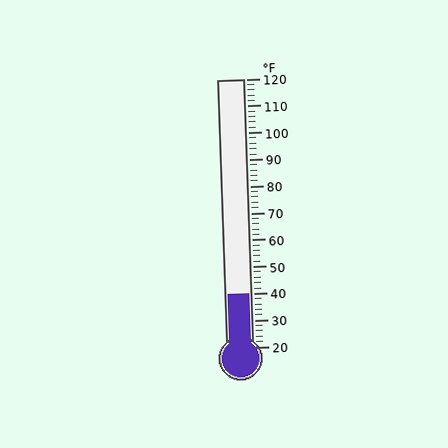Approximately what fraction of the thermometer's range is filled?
The thermometer is filled to approximately 20% of its range.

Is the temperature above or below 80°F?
The temperature is below 80°F.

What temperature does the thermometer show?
The thermometer shows approximately 40°F.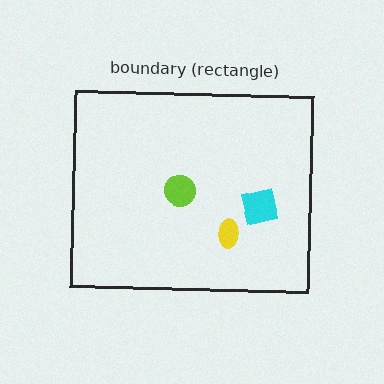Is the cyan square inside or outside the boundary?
Inside.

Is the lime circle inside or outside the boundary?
Inside.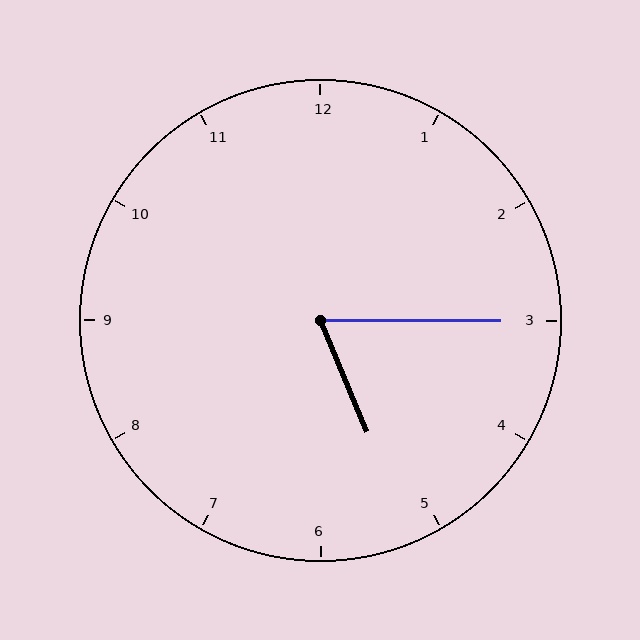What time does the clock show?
5:15.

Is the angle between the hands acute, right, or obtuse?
It is acute.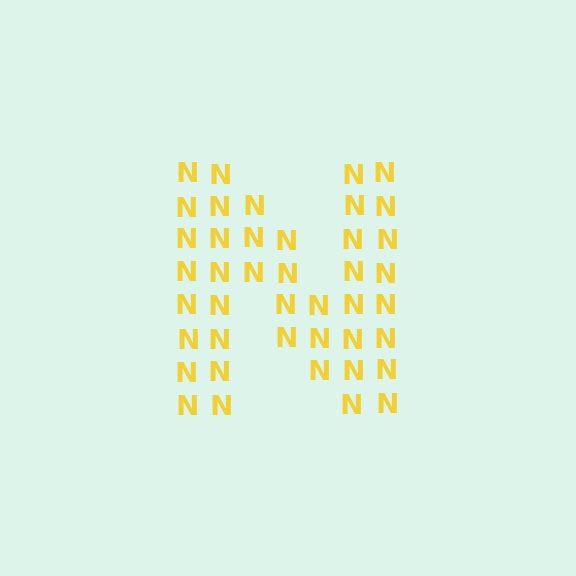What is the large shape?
The large shape is the letter N.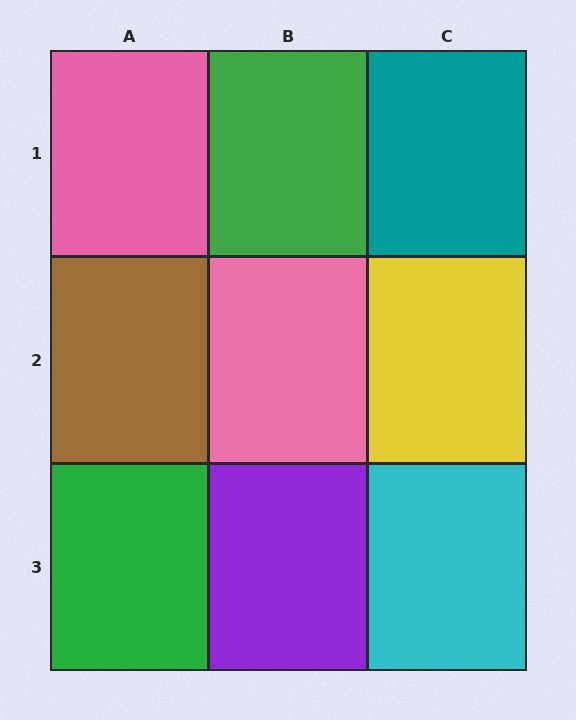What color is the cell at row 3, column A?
Green.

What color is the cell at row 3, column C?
Cyan.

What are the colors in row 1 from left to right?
Pink, green, teal.